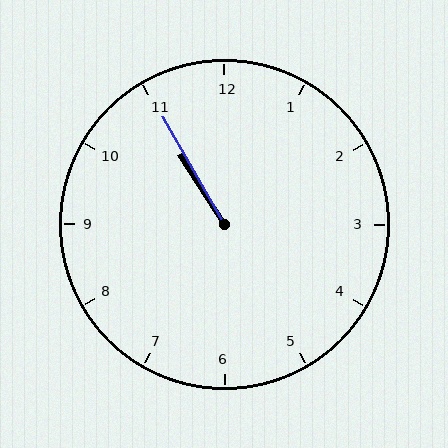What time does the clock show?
10:55.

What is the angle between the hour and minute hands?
Approximately 2 degrees.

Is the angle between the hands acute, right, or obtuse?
It is acute.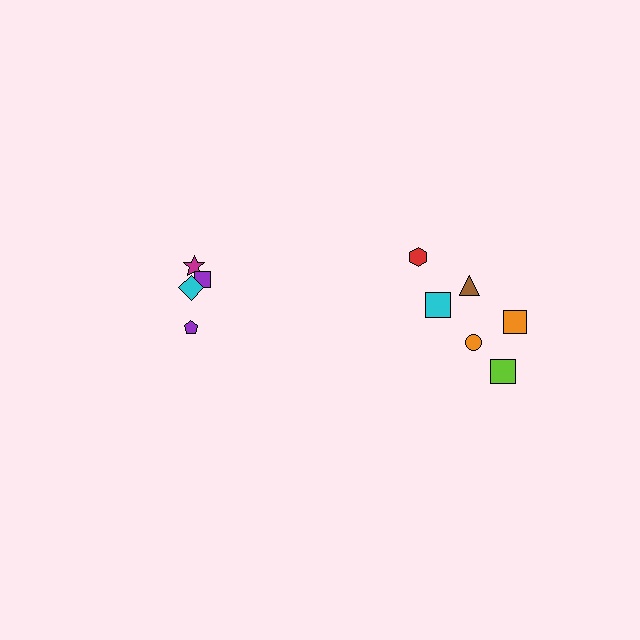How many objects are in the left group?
There are 4 objects.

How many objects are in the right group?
There are 6 objects.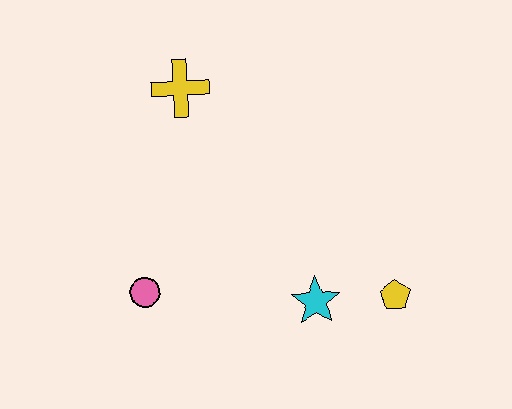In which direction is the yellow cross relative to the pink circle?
The yellow cross is above the pink circle.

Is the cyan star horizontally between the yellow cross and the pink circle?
No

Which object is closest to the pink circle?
The cyan star is closest to the pink circle.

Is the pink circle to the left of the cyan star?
Yes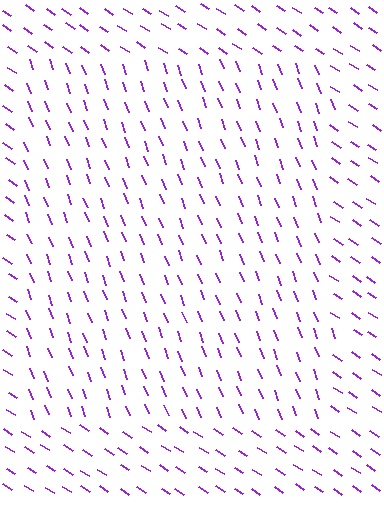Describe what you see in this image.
The image is filled with small purple line segments. A rectangle region in the image has lines oriented differently from the surrounding lines, creating a visible texture boundary.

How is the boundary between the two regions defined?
The boundary is defined purely by a change in line orientation (approximately 36 degrees difference). All lines are the same color and thickness.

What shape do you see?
I see a rectangle.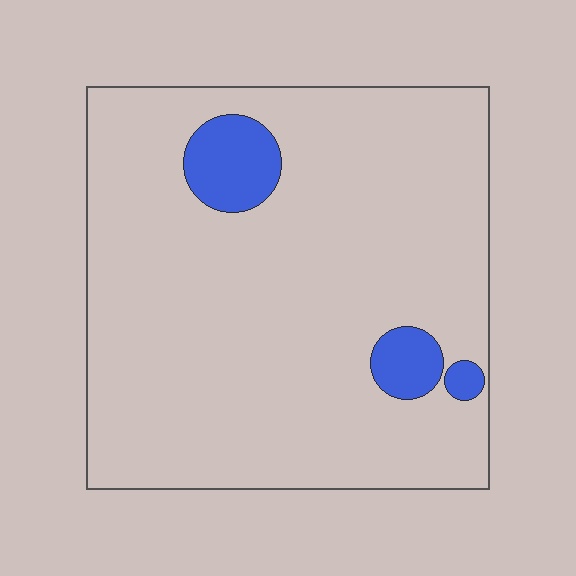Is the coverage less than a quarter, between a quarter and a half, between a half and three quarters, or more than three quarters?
Less than a quarter.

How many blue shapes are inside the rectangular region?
3.